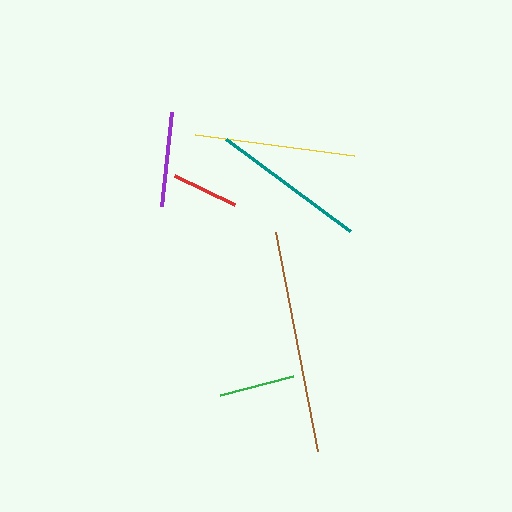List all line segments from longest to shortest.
From longest to shortest: brown, yellow, teal, purple, green, red.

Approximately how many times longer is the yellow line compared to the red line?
The yellow line is approximately 2.4 times the length of the red line.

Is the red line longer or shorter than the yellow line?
The yellow line is longer than the red line.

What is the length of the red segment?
The red segment is approximately 66 pixels long.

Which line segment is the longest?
The brown line is the longest at approximately 224 pixels.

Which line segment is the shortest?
The red line is the shortest at approximately 66 pixels.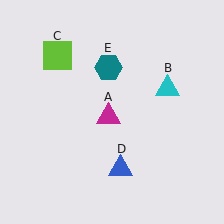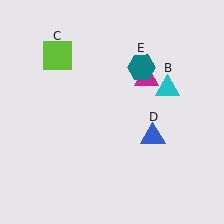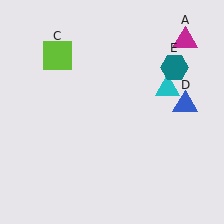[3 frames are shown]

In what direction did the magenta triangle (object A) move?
The magenta triangle (object A) moved up and to the right.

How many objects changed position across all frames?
3 objects changed position: magenta triangle (object A), blue triangle (object D), teal hexagon (object E).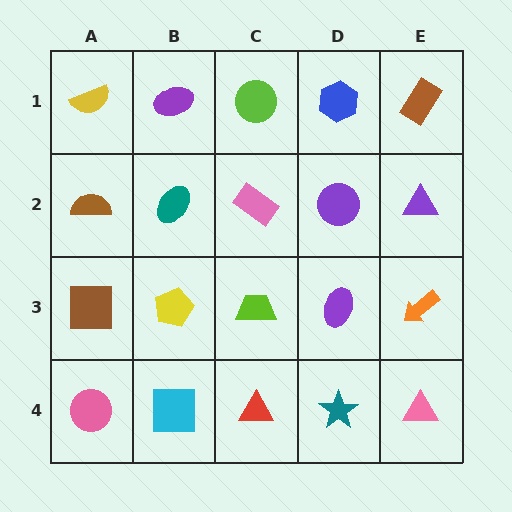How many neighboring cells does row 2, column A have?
3.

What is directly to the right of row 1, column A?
A purple ellipse.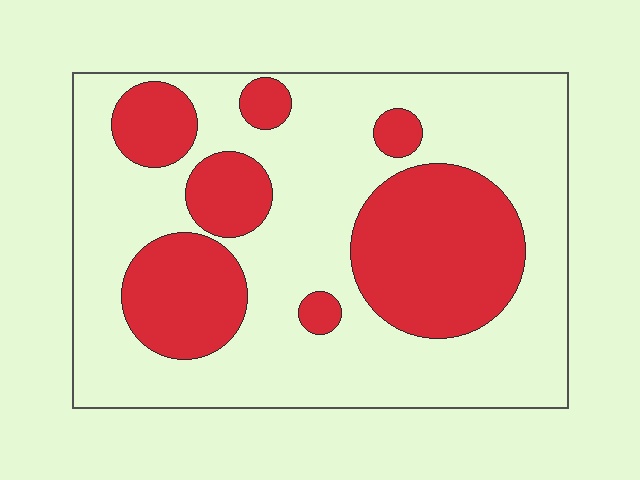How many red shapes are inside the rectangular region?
7.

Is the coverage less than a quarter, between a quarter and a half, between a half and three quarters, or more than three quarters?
Between a quarter and a half.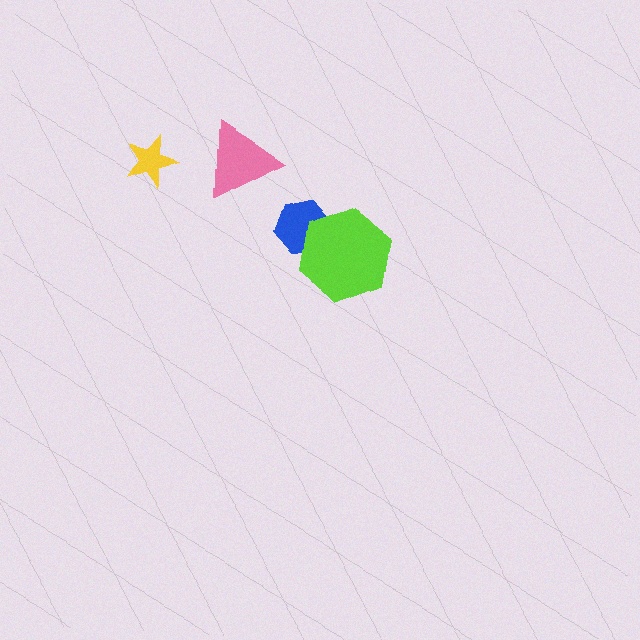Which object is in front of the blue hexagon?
The lime hexagon is in front of the blue hexagon.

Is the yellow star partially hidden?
No, no other shape covers it.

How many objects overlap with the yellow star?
0 objects overlap with the yellow star.